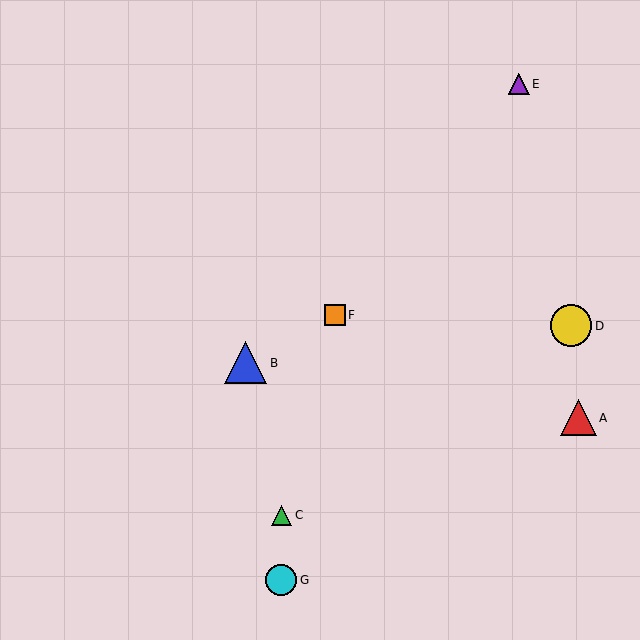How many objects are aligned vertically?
2 objects (C, G) are aligned vertically.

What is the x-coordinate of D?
Object D is at x≈571.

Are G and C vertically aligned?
Yes, both are at x≈281.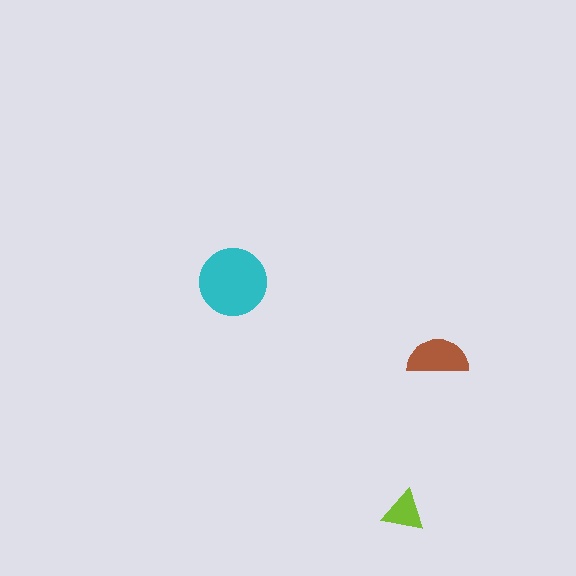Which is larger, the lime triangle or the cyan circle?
The cyan circle.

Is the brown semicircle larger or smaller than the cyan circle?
Smaller.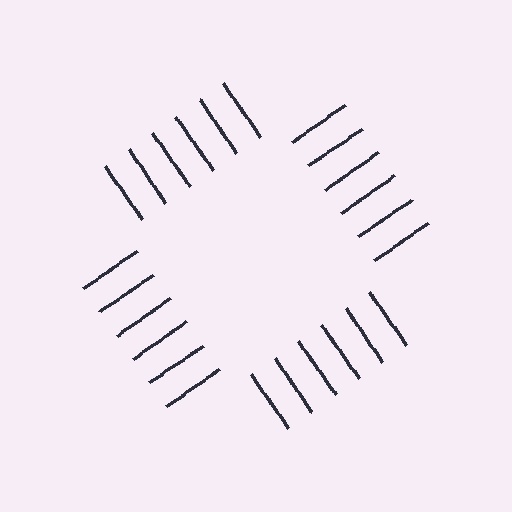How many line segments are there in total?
24 — 6 along each of the 4 edges.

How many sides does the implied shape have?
4 sides — the line-ends trace a square.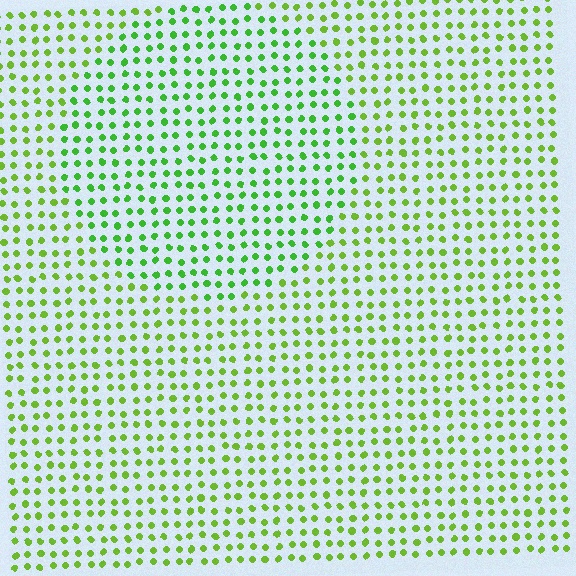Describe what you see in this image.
The image is filled with small lime elements in a uniform arrangement. A circle-shaped region is visible where the elements are tinted to a slightly different hue, forming a subtle color boundary.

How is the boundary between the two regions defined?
The boundary is defined purely by a slight shift in hue (about 23 degrees). Spacing, size, and orientation are identical on both sides.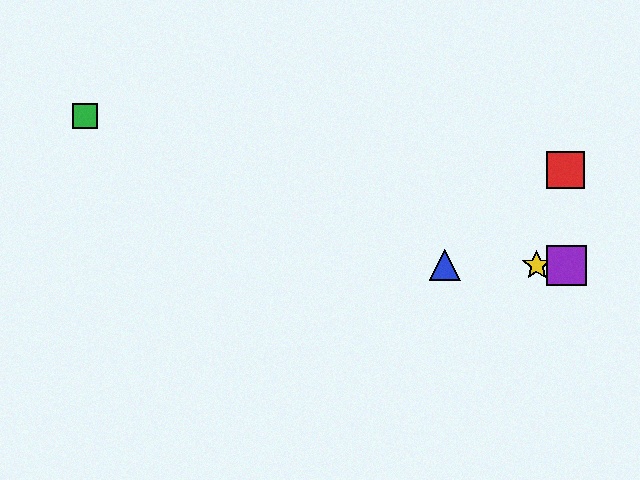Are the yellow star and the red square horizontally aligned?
No, the yellow star is at y≈265 and the red square is at y≈170.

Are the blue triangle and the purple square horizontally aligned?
Yes, both are at y≈265.